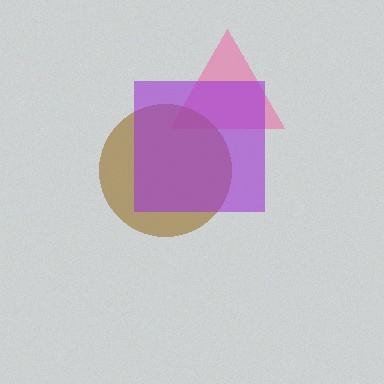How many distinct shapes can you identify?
There are 3 distinct shapes: a pink triangle, a brown circle, a purple square.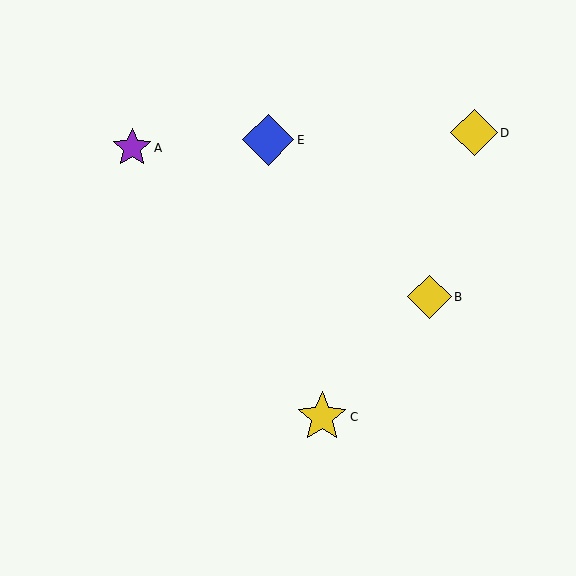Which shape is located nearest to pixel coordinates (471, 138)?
The yellow diamond (labeled D) at (474, 133) is nearest to that location.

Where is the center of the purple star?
The center of the purple star is at (132, 148).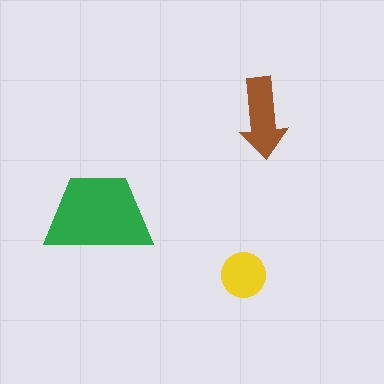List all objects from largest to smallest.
The green trapezoid, the brown arrow, the yellow circle.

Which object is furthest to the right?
The brown arrow is rightmost.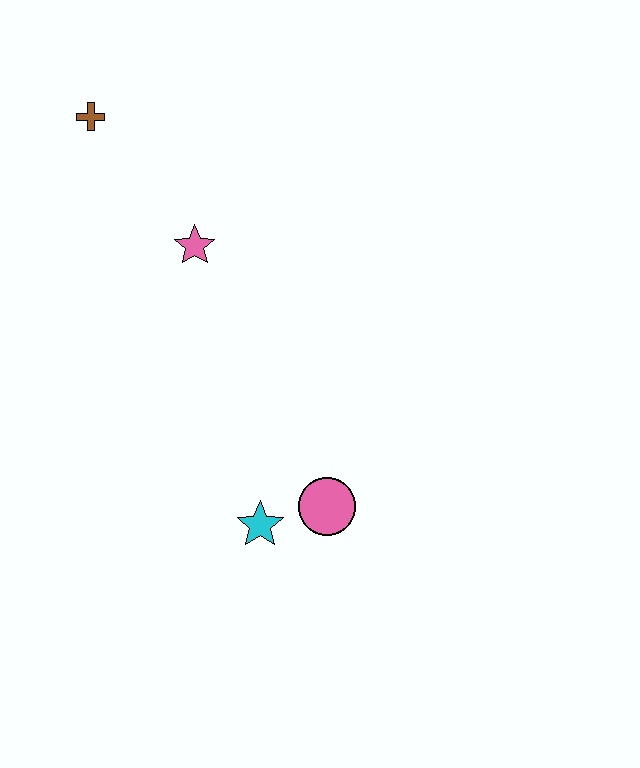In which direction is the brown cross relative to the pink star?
The brown cross is above the pink star.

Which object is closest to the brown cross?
The pink star is closest to the brown cross.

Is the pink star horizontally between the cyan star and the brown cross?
Yes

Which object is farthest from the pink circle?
The brown cross is farthest from the pink circle.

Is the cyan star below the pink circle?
Yes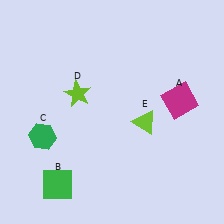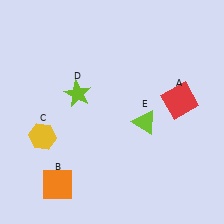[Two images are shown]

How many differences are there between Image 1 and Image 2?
There are 3 differences between the two images.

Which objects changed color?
A changed from magenta to red. B changed from green to orange. C changed from green to yellow.